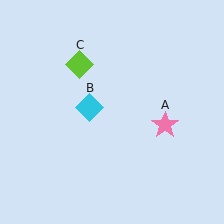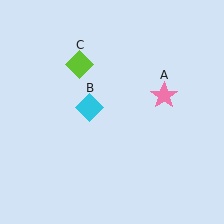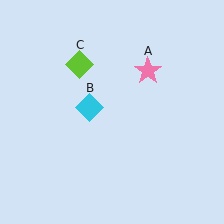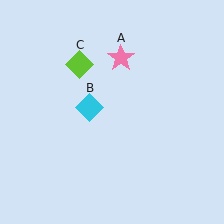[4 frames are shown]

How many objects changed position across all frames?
1 object changed position: pink star (object A).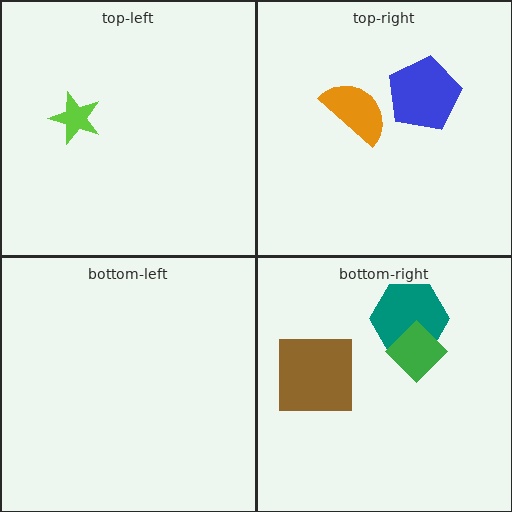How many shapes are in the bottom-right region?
3.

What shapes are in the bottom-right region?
The teal hexagon, the green diamond, the brown square.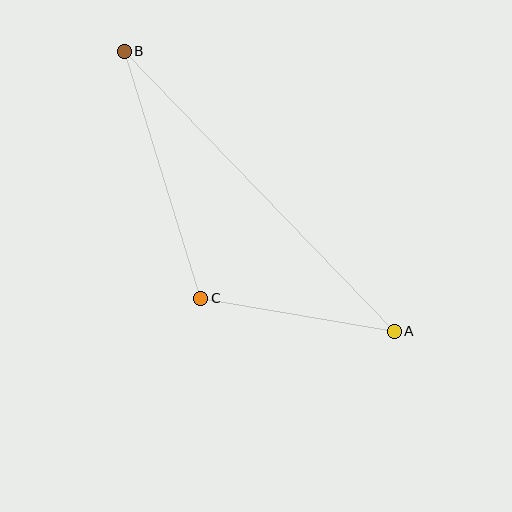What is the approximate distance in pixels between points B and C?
The distance between B and C is approximately 259 pixels.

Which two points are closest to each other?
Points A and C are closest to each other.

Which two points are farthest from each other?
Points A and B are farthest from each other.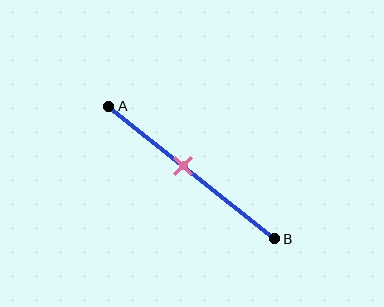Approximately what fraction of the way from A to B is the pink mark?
The pink mark is approximately 45% of the way from A to B.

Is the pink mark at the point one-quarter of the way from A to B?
No, the mark is at about 45% from A, not at the 25% one-quarter point.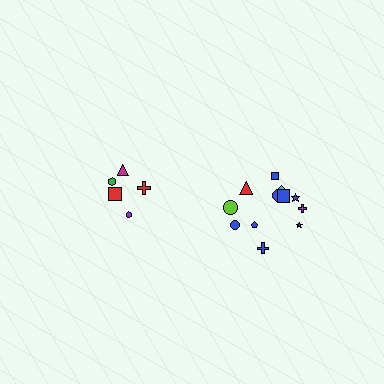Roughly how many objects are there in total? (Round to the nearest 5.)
Roughly 15 objects in total.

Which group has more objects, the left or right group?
The right group.